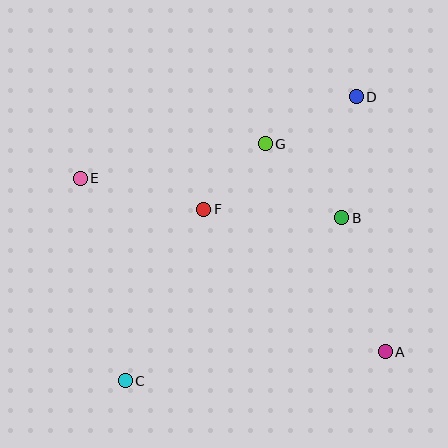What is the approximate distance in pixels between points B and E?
The distance between B and E is approximately 265 pixels.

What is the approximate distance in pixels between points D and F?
The distance between D and F is approximately 189 pixels.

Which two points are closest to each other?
Points F and G are closest to each other.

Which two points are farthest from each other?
Points C and D are farthest from each other.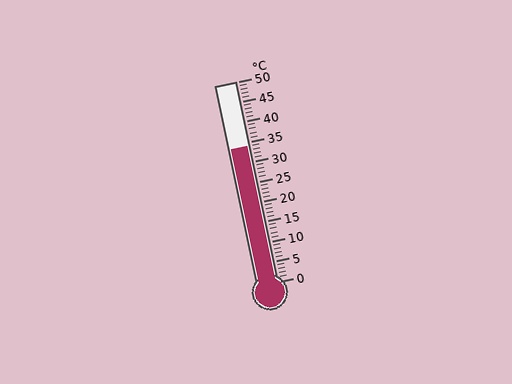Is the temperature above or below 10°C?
The temperature is above 10°C.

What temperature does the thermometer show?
The thermometer shows approximately 34°C.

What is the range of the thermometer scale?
The thermometer scale ranges from 0°C to 50°C.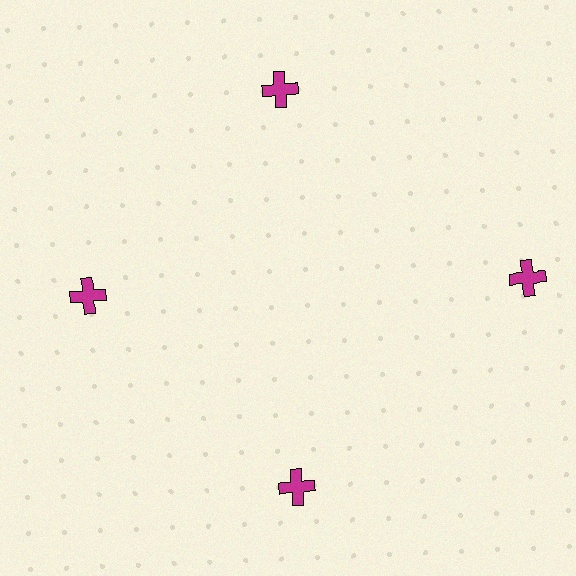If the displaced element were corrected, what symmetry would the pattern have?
It would have 4-fold rotational symmetry — the pattern would map onto itself every 90 degrees.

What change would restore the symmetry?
The symmetry would be restored by moving it inward, back onto the ring so that all 4 crosses sit at equal angles and equal distance from the center.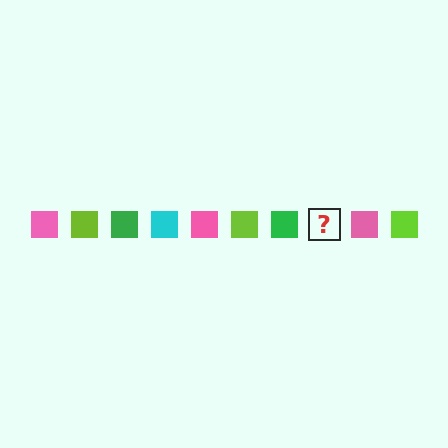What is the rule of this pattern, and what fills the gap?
The rule is that the pattern cycles through pink, lime, green, cyan squares. The gap should be filled with a cyan square.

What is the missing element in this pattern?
The missing element is a cyan square.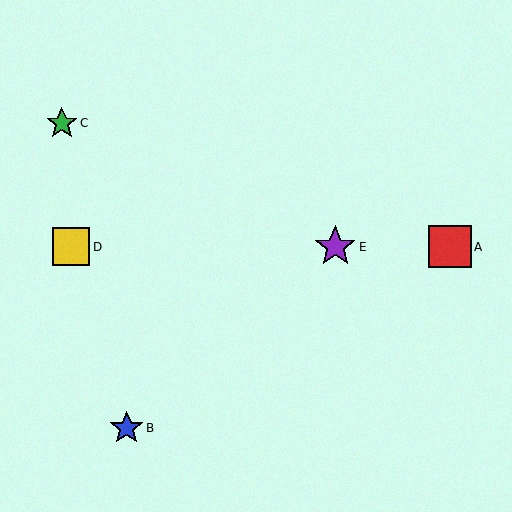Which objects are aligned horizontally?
Objects A, D, E are aligned horizontally.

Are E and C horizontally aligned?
No, E is at y≈247 and C is at y≈123.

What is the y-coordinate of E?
Object E is at y≈247.